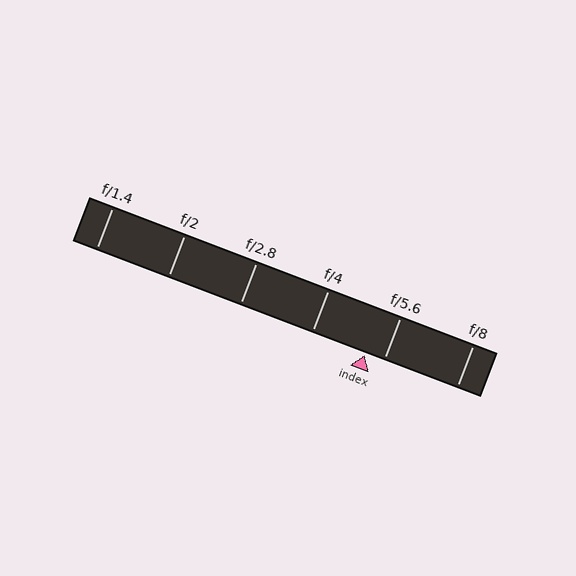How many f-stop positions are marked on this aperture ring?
There are 6 f-stop positions marked.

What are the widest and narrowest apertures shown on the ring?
The widest aperture shown is f/1.4 and the narrowest is f/8.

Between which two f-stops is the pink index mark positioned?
The index mark is between f/4 and f/5.6.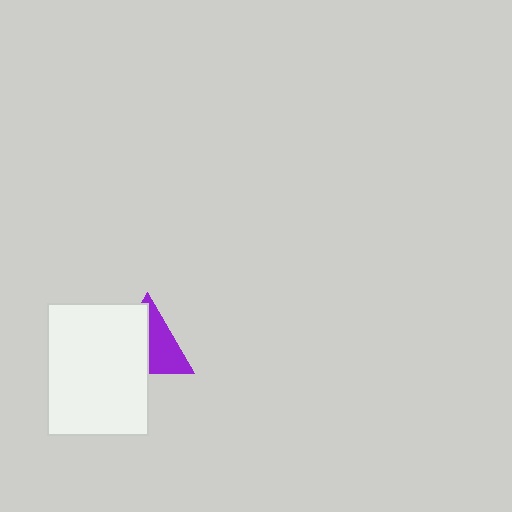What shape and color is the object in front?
The object in front is a white rectangle.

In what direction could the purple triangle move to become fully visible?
The purple triangle could move right. That would shift it out from behind the white rectangle entirely.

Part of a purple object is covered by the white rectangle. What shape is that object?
It is a triangle.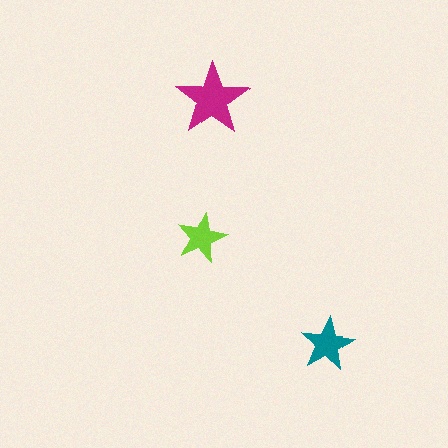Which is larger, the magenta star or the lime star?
The magenta one.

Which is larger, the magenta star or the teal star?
The magenta one.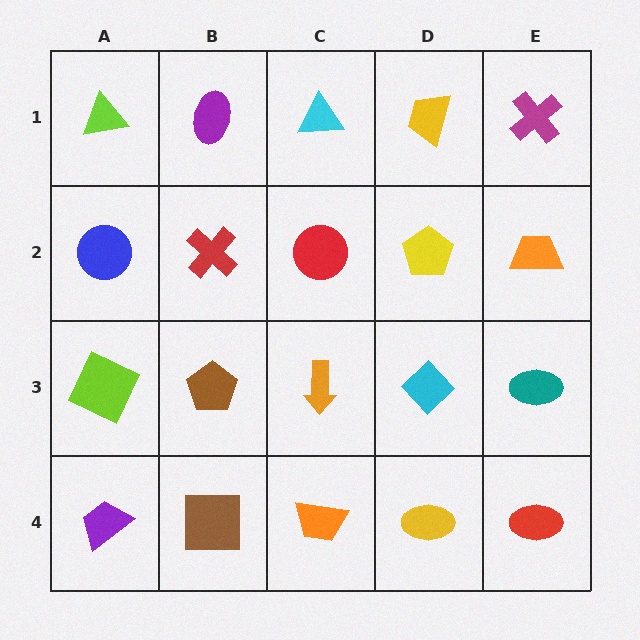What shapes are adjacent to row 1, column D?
A yellow pentagon (row 2, column D), a cyan triangle (row 1, column C), a magenta cross (row 1, column E).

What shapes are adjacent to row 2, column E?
A magenta cross (row 1, column E), a teal ellipse (row 3, column E), a yellow pentagon (row 2, column D).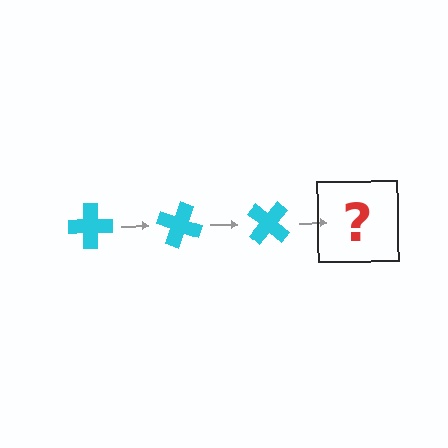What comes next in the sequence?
The next element should be a cyan cross rotated 60 degrees.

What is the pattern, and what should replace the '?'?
The pattern is that the cross rotates 20 degrees each step. The '?' should be a cyan cross rotated 60 degrees.